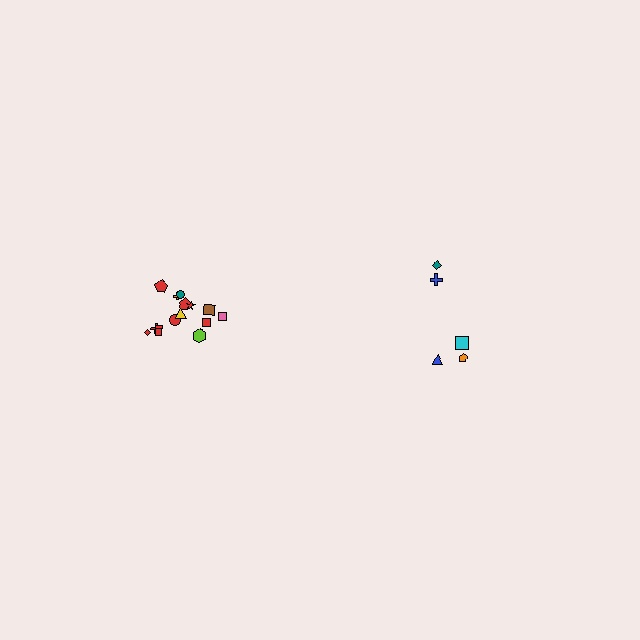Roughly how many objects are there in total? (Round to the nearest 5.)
Roughly 20 objects in total.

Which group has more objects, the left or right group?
The left group.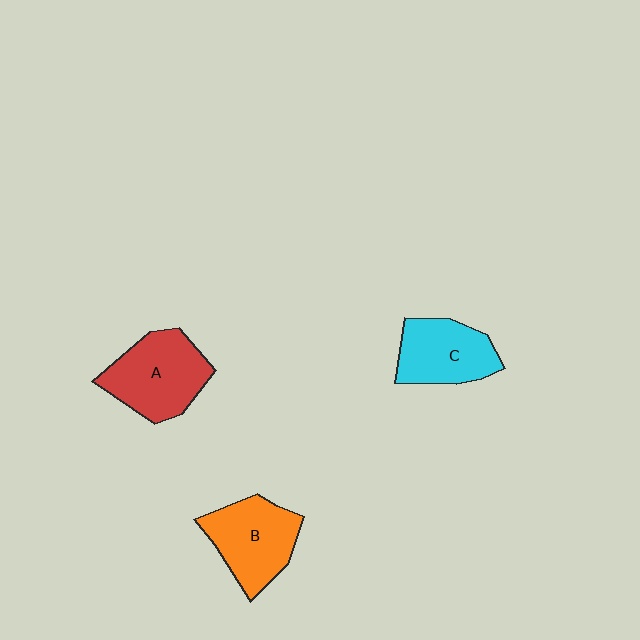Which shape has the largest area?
Shape A (red).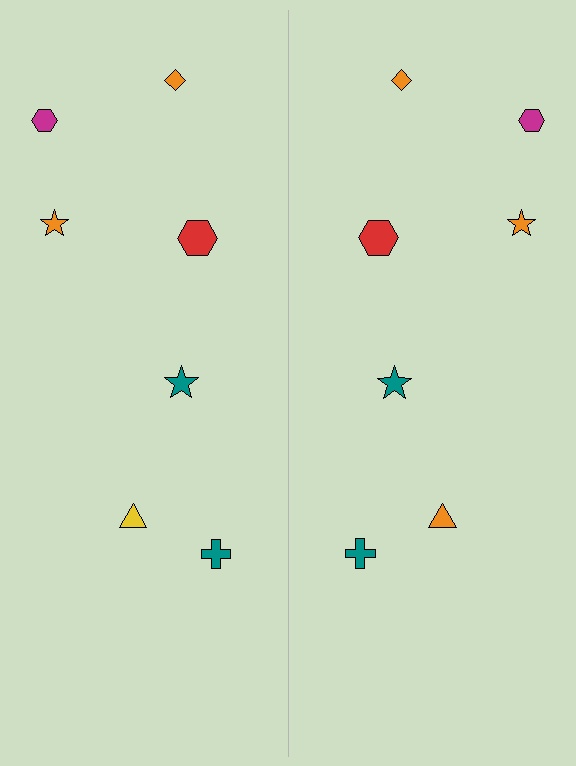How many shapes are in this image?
There are 14 shapes in this image.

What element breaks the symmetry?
The orange triangle on the right side breaks the symmetry — its mirror counterpart is yellow.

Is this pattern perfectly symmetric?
No, the pattern is not perfectly symmetric. The orange triangle on the right side breaks the symmetry — its mirror counterpart is yellow.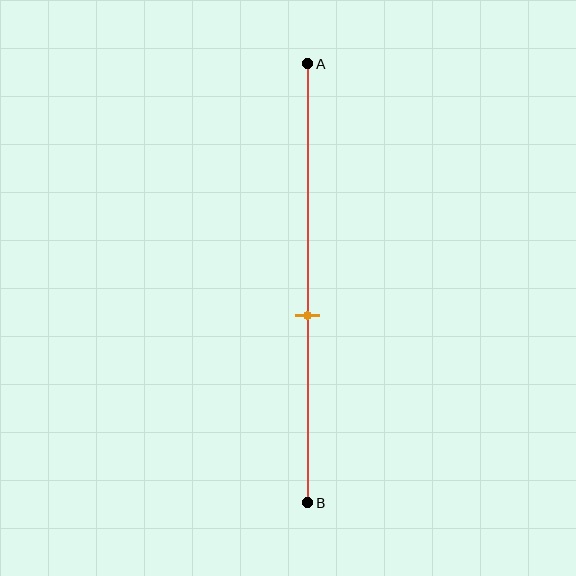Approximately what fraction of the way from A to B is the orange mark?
The orange mark is approximately 55% of the way from A to B.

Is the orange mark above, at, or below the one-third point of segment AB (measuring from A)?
The orange mark is below the one-third point of segment AB.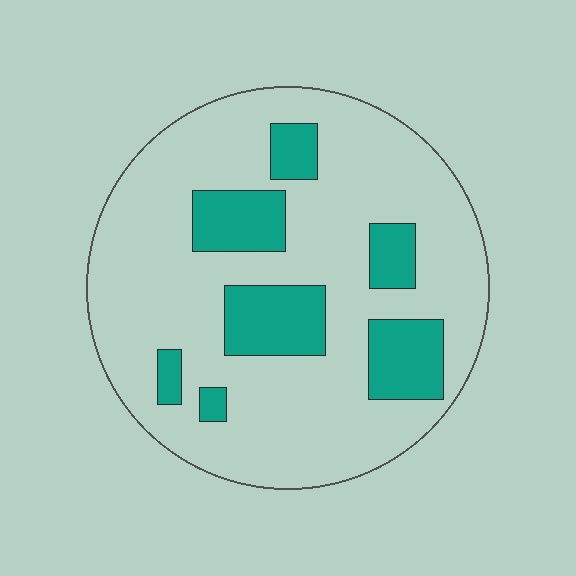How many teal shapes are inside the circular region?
7.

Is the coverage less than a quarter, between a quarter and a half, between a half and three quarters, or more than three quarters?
Less than a quarter.